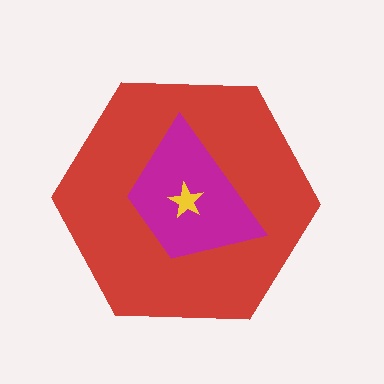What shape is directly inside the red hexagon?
The magenta trapezoid.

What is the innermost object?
The yellow star.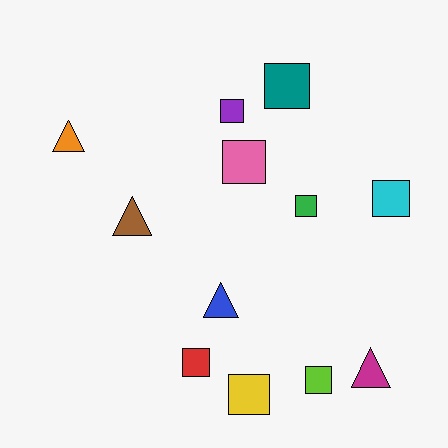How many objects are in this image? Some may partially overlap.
There are 12 objects.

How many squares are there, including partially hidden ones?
There are 8 squares.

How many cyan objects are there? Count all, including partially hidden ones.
There is 1 cyan object.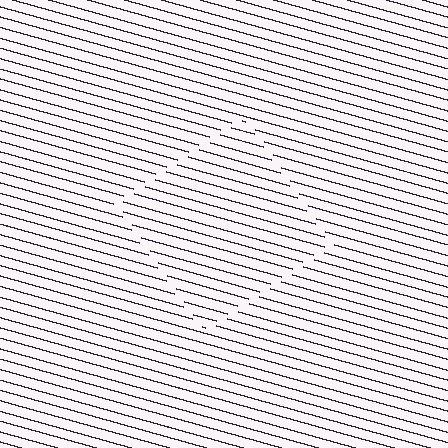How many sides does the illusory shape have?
4 sides — the line-ends trace a square.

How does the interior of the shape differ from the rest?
The interior of the shape contains the same grating, shifted by half a period — the contour is defined by the phase discontinuity where line-ends from the inner and outer gratings abut.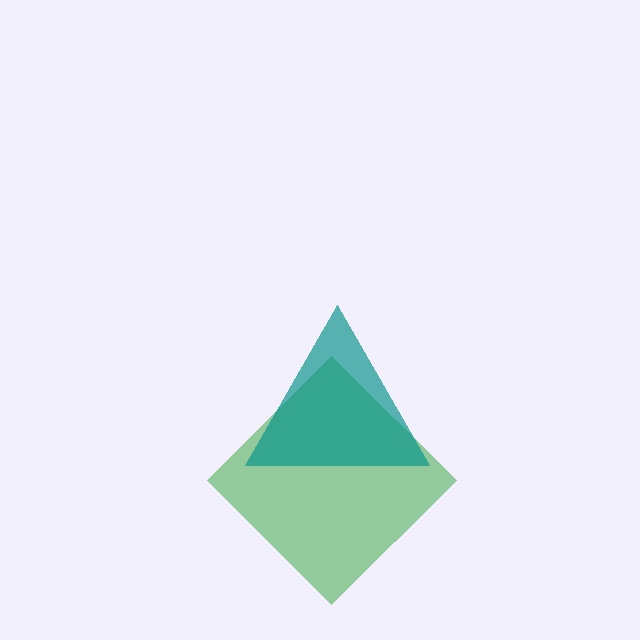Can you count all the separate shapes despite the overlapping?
Yes, there are 2 separate shapes.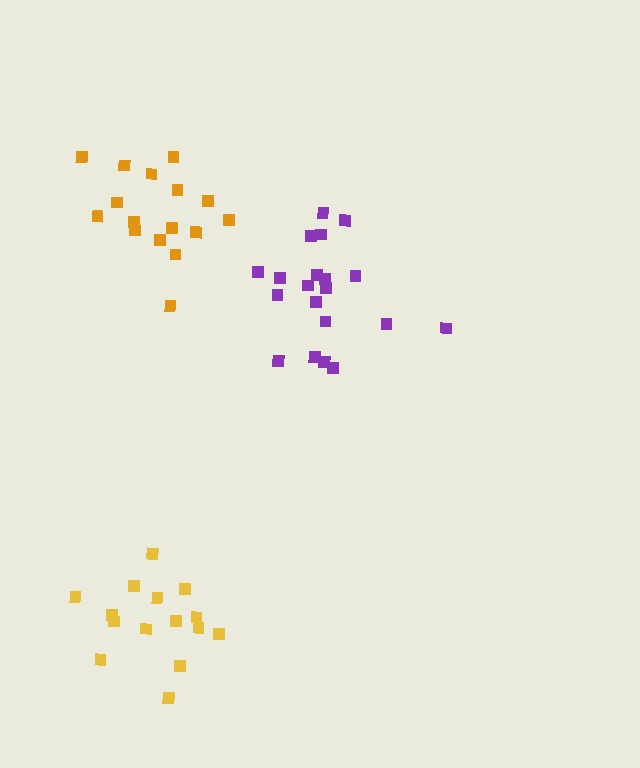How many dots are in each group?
Group 1: 20 dots, Group 2: 16 dots, Group 3: 15 dots (51 total).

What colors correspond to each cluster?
The clusters are colored: purple, orange, yellow.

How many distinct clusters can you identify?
There are 3 distinct clusters.